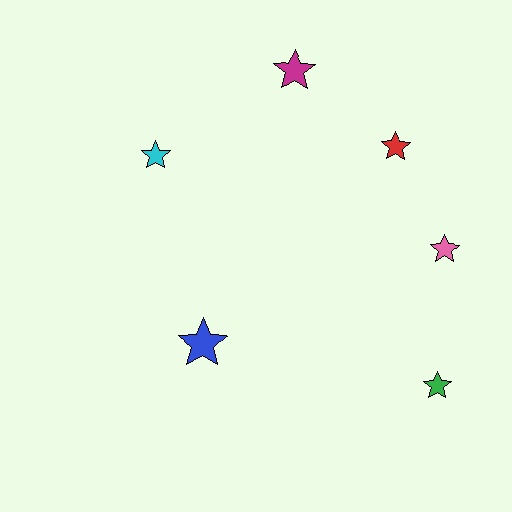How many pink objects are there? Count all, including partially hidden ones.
There is 1 pink object.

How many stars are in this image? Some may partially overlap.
There are 6 stars.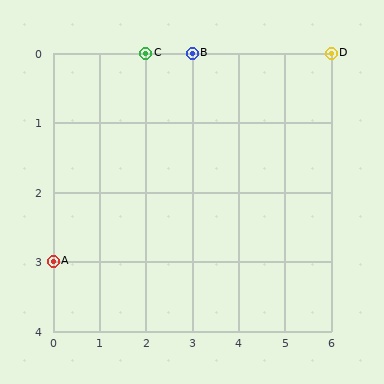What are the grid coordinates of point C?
Point C is at grid coordinates (2, 0).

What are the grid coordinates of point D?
Point D is at grid coordinates (6, 0).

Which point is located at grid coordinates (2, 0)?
Point C is at (2, 0).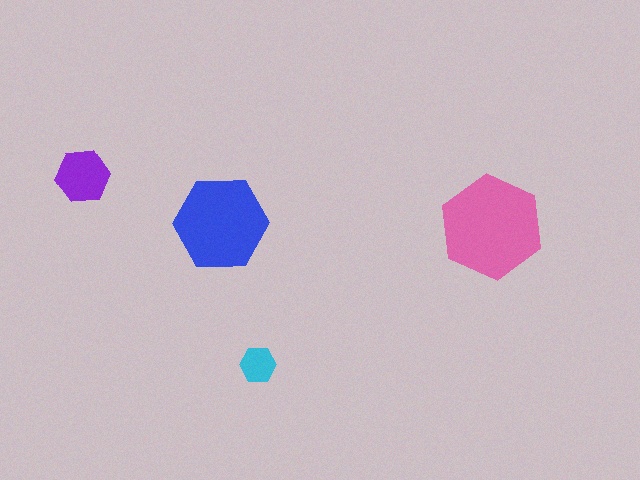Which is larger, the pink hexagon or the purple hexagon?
The pink one.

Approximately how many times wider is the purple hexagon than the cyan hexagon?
About 1.5 times wider.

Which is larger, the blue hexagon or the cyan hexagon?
The blue one.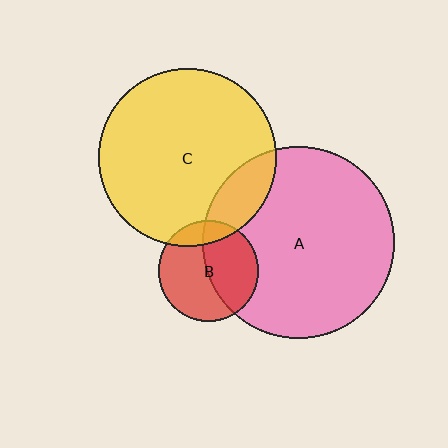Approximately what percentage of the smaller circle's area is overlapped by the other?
Approximately 15%.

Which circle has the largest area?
Circle A (pink).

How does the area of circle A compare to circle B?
Approximately 3.7 times.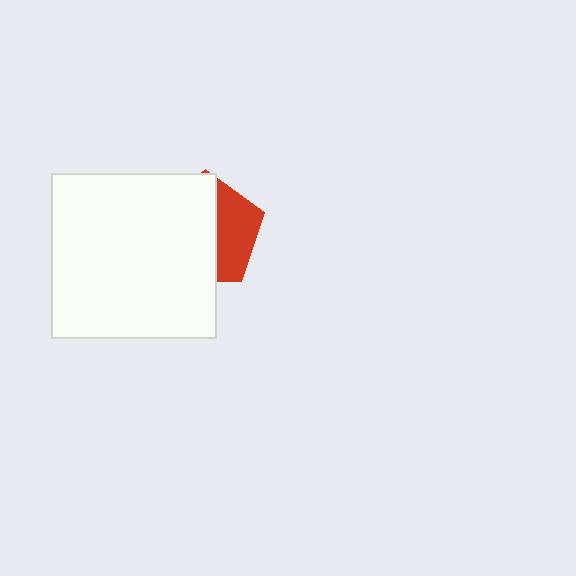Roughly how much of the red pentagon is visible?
A small part of it is visible (roughly 36%).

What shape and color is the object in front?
The object in front is a white square.